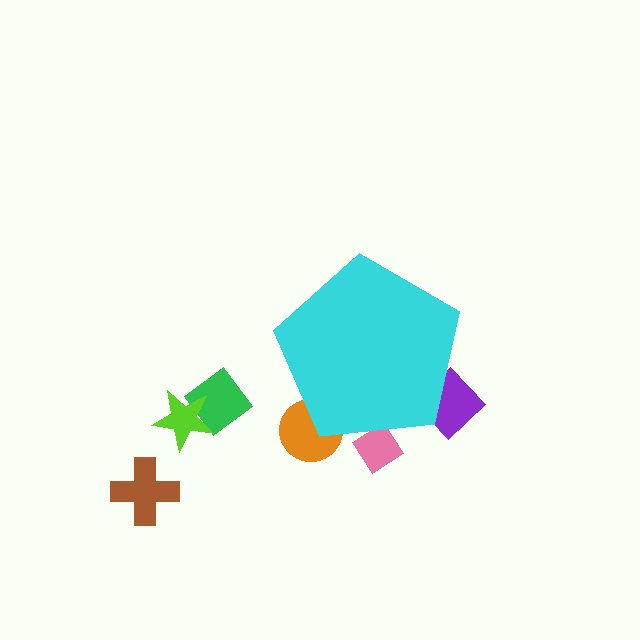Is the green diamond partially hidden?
No, the green diamond is fully visible.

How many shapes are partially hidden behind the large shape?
3 shapes are partially hidden.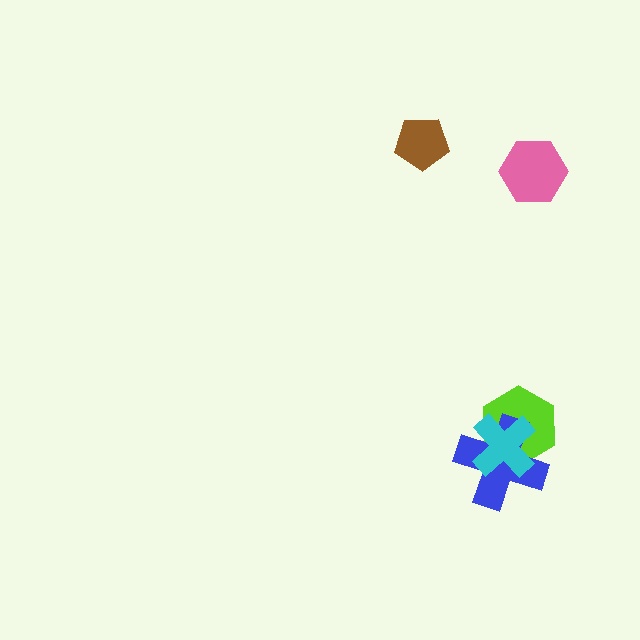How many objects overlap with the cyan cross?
2 objects overlap with the cyan cross.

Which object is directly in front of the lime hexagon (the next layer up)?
The blue cross is directly in front of the lime hexagon.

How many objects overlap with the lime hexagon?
2 objects overlap with the lime hexagon.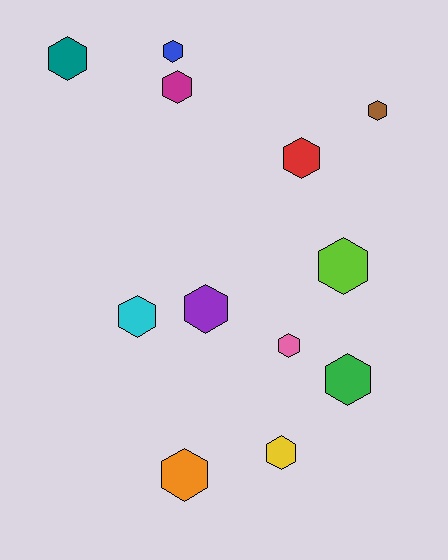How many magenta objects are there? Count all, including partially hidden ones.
There is 1 magenta object.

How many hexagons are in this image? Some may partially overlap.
There are 12 hexagons.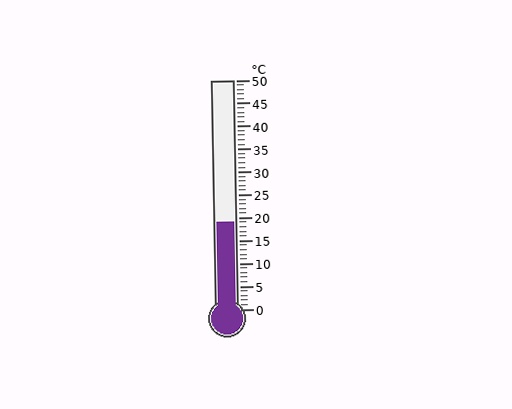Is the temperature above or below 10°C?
The temperature is above 10°C.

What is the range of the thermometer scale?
The thermometer scale ranges from 0°C to 50°C.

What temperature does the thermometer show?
The thermometer shows approximately 19°C.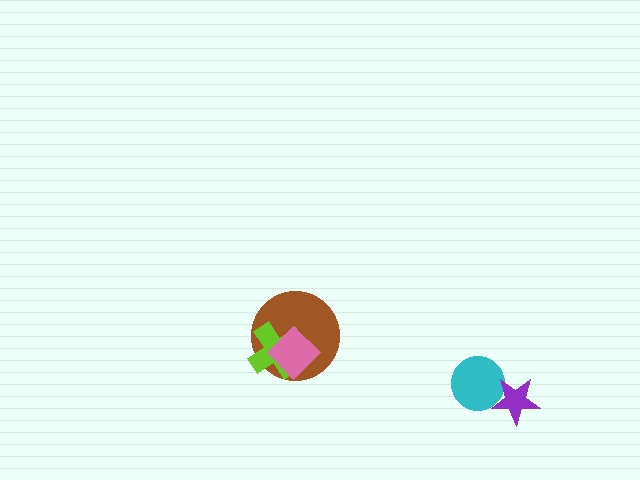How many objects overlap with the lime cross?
2 objects overlap with the lime cross.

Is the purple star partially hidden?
No, no other shape covers it.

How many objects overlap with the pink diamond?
2 objects overlap with the pink diamond.